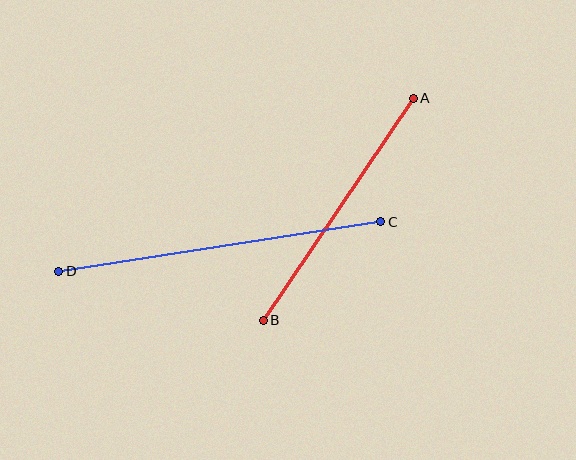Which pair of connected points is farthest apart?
Points C and D are farthest apart.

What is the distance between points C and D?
The distance is approximately 326 pixels.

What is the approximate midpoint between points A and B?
The midpoint is at approximately (338, 209) pixels.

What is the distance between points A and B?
The distance is approximately 268 pixels.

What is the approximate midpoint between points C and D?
The midpoint is at approximately (220, 246) pixels.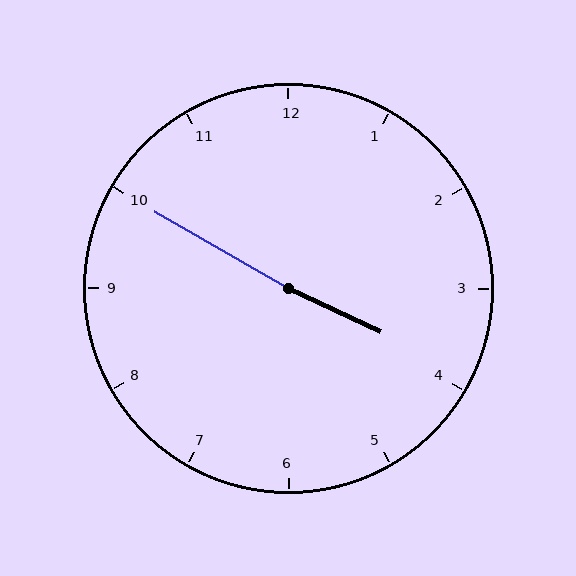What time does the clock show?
3:50.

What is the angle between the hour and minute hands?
Approximately 175 degrees.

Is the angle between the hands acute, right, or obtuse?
It is obtuse.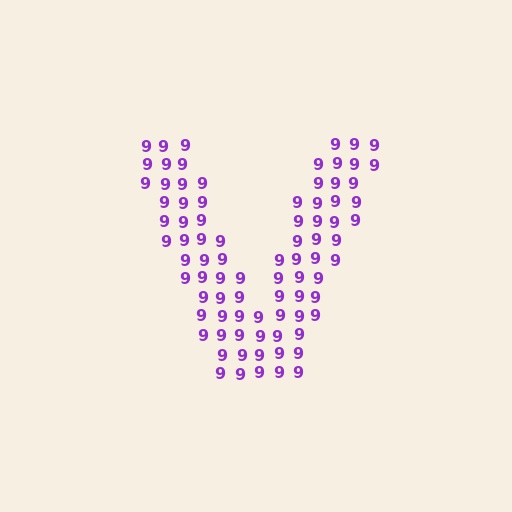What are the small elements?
The small elements are digit 9's.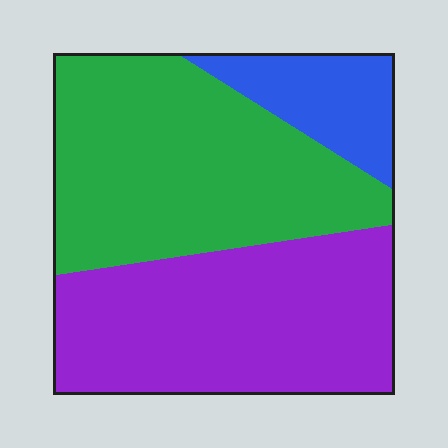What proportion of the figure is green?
Green covers 45% of the figure.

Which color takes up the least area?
Blue, at roughly 15%.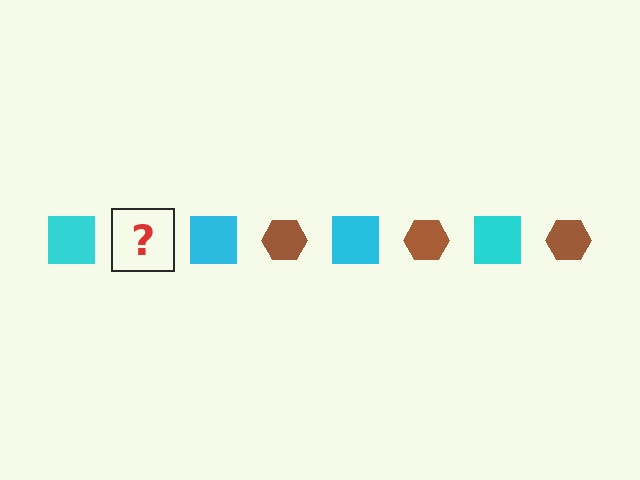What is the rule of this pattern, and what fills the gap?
The rule is that the pattern alternates between cyan square and brown hexagon. The gap should be filled with a brown hexagon.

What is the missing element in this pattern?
The missing element is a brown hexagon.